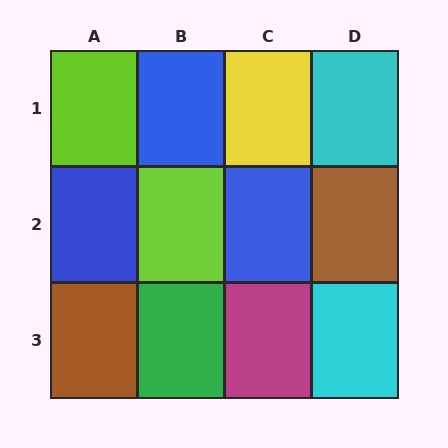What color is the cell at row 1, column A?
Lime.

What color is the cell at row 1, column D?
Cyan.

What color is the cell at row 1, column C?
Yellow.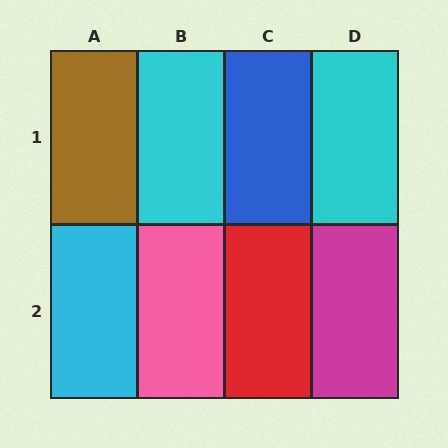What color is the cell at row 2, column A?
Cyan.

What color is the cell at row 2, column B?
Pink.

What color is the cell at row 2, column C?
Red.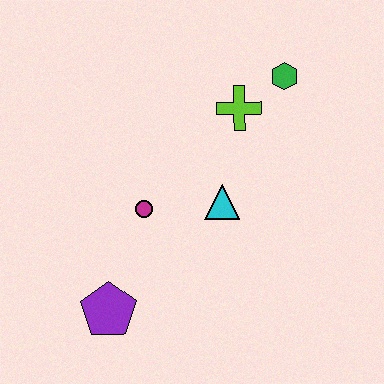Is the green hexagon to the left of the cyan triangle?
No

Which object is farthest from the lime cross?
The purple pentagon is farthest from the lime cross.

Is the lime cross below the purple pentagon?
No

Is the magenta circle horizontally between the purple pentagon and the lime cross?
Yes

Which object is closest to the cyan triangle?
The magenta circle is closest to the cyan triangle.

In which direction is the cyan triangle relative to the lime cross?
The cyan triangle is below the lime cross.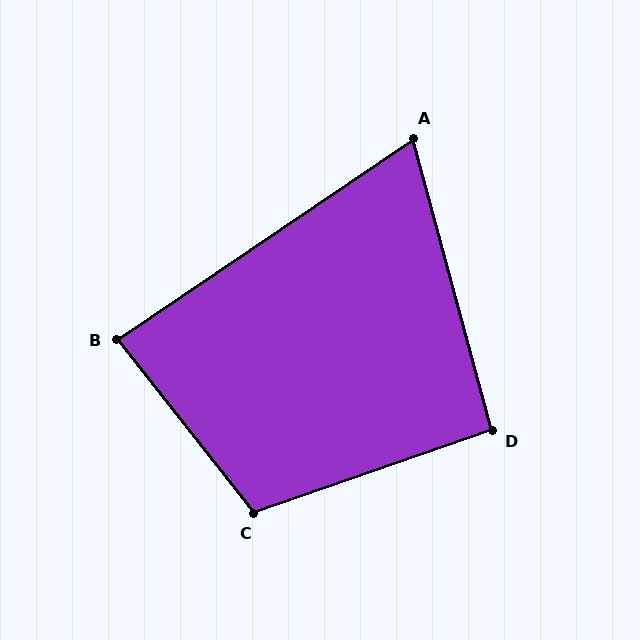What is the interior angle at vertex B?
Approximately 86 degrees (approximately right).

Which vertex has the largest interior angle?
C, at approximately 109 degrees.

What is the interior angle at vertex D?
Approximately 94 degrees (approximately right).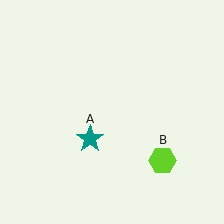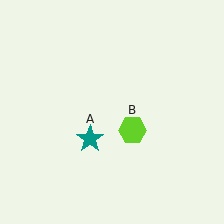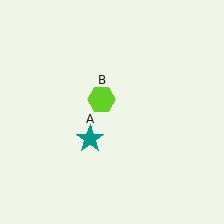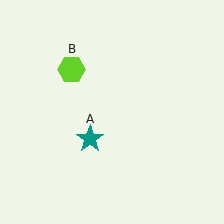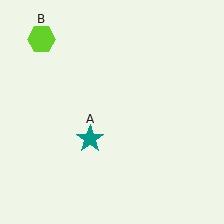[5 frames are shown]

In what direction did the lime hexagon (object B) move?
The lime hexagon (object B) moved up and to the left.